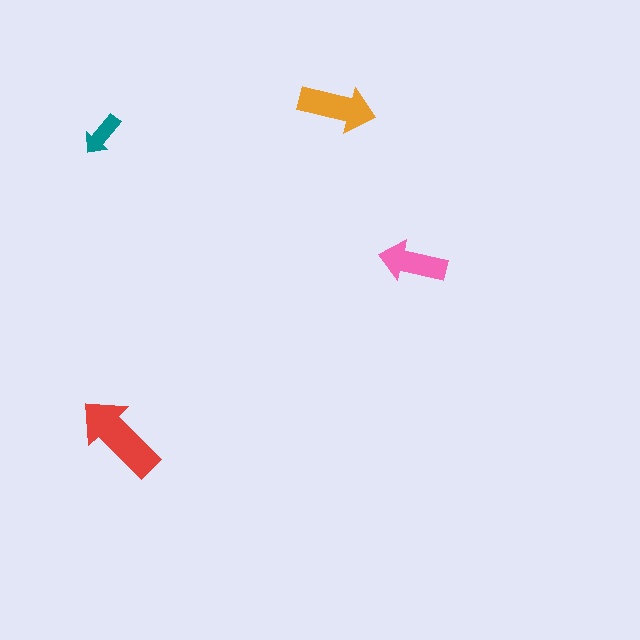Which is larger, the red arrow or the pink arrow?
The red one.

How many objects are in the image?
There are 4 objects in the image.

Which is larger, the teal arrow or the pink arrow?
The pink one.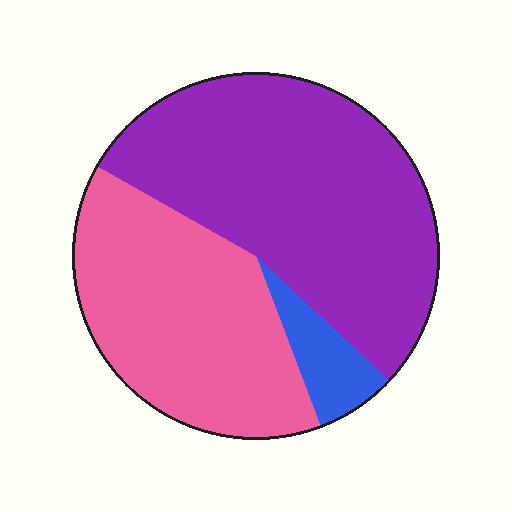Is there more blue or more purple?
Purple.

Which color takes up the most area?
Purple, at roughly 55%.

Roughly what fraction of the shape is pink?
Pink takes up about two fifths (2/5) of the shape.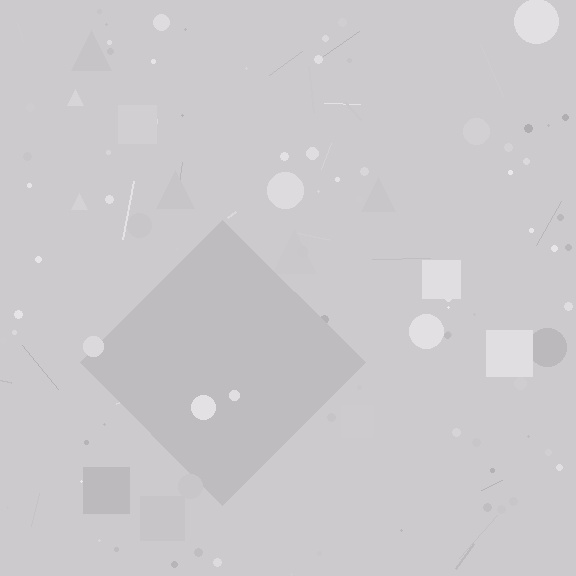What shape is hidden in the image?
A diamond is hidden in the image.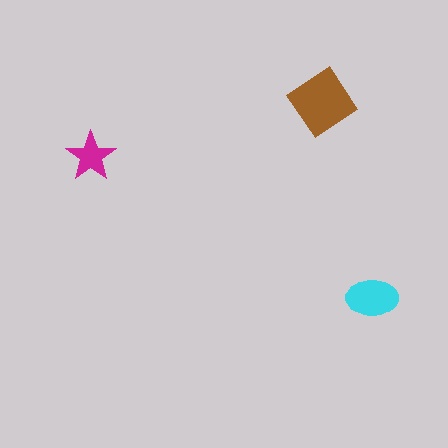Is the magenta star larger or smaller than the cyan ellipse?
Smaller.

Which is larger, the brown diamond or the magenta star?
The brown diamond.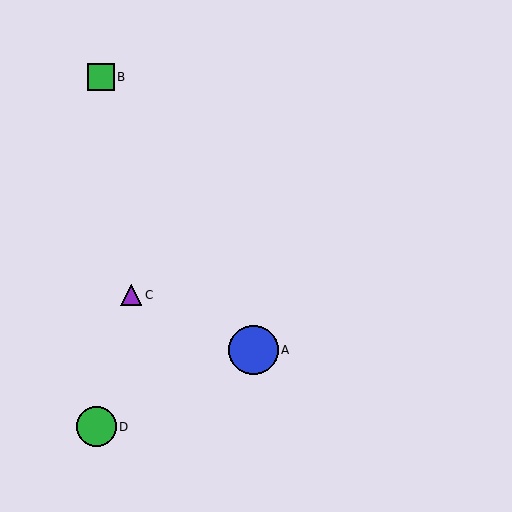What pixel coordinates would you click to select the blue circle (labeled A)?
Click at (253, 350) to select the blue circle A.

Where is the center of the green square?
The center of the green square is at (101, 77).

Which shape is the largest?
The blue circle (labeled A) is the largest.